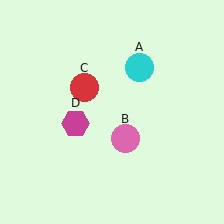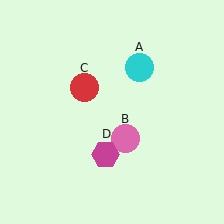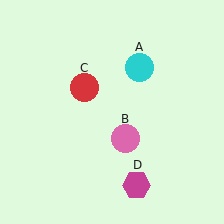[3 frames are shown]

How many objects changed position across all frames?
1 object changed position: magenta hexagon (object D).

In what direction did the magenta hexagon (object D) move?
The magenta hexagon (object D) moved down and to the right.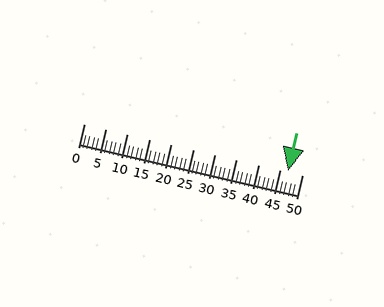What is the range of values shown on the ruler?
The ruler shows values from 0 to 50.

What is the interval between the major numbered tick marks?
The major tick marks are spaced 5 units apart.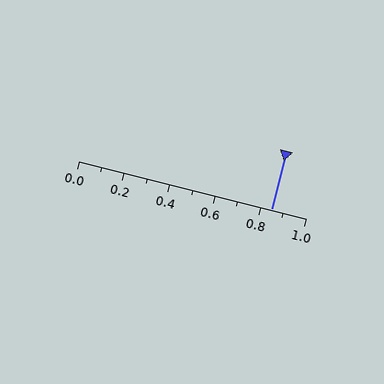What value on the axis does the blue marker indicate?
The marker indicates approximately 0.85.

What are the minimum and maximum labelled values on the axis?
The axis runs from 0.0 to 1.0.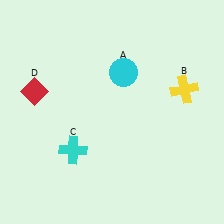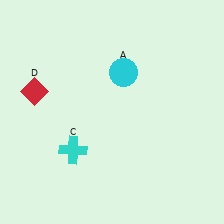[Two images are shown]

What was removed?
The yellow cross (B) was removed in Image 2.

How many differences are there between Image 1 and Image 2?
There is 1 difference between the two images.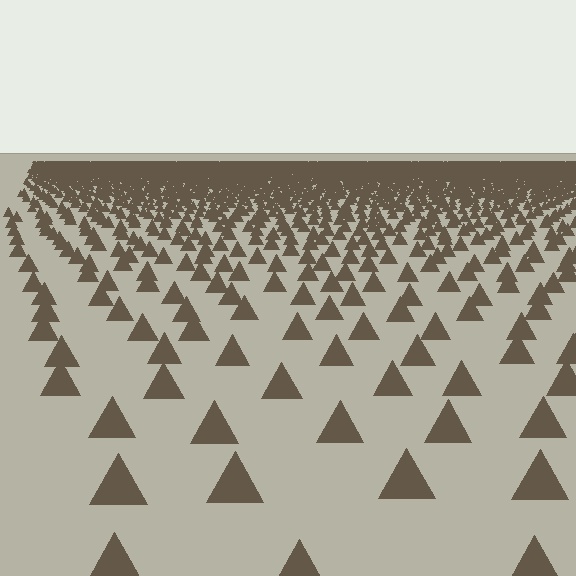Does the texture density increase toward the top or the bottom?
Density increases toward the top.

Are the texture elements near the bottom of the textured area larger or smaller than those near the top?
Larger. Near the bottom, elements are closer to the viewer and appear at a bigger on-screen size.